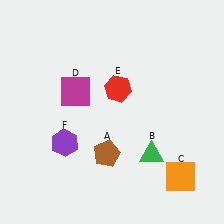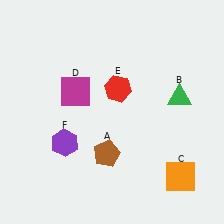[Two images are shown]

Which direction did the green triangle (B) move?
The green triangle (B) moved up.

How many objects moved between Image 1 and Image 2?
1 object moved between the two images.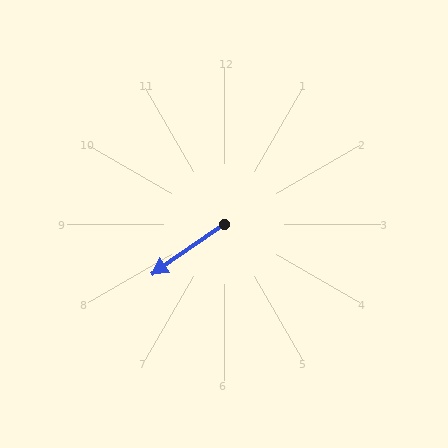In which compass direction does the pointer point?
Southwest.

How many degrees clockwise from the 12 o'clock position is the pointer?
Approximately 235 degrees.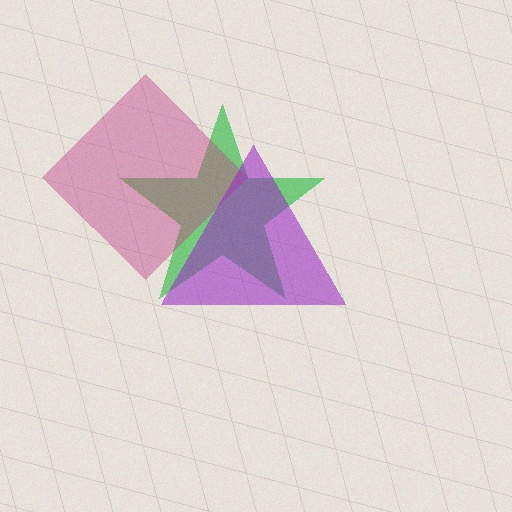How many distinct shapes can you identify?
There are 3 distinct shapes: a green star, a magenta diamond, a purple triangle.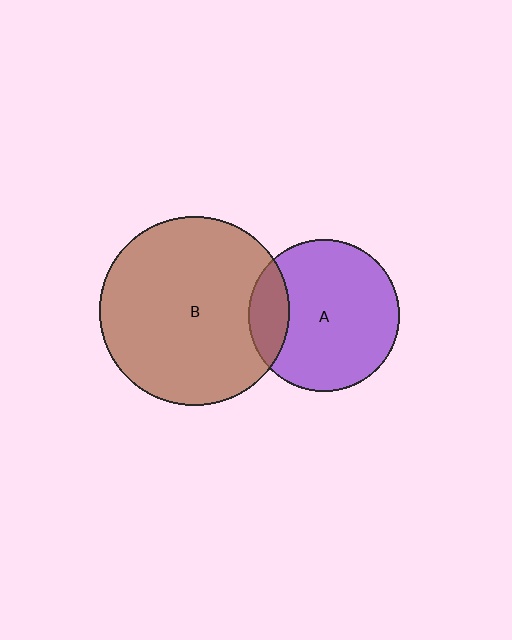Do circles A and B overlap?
Yes.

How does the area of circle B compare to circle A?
Approximately 1.6 times.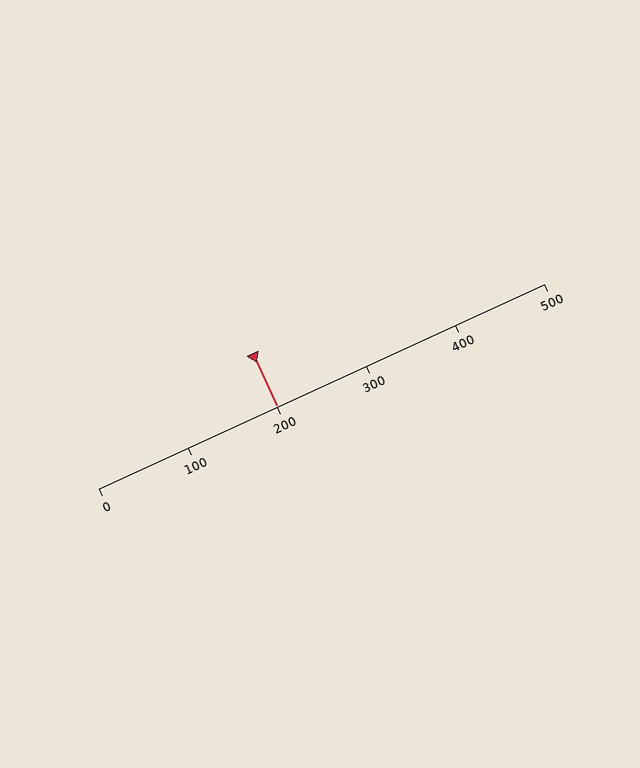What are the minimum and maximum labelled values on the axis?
The axis runs from 0 to 500.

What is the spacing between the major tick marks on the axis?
The major ticks are spaced 100 apart.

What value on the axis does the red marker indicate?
The marker indicates approximately 200.